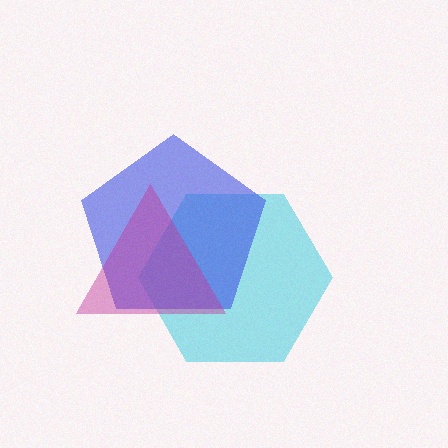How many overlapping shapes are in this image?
There are 3 overlapping shapes in the image.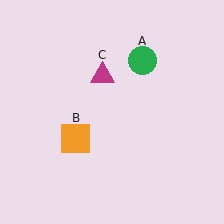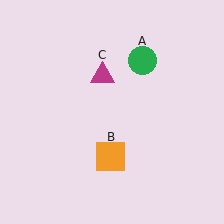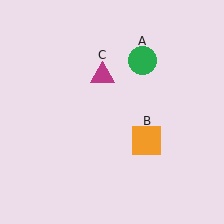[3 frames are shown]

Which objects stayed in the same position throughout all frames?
Green circle (object A) and magenta triangle (object C) remained stationary.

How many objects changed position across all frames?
1 object changed position: orange square (object B).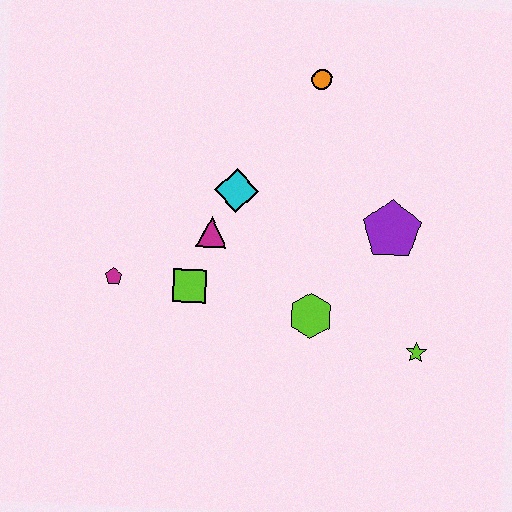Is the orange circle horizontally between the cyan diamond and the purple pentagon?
Yes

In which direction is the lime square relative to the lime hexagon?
The lime square is to the left of the lime hexagon.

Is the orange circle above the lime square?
Yes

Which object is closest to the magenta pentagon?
The lime square is closest to the magenta pentagon.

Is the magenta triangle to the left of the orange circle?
Yes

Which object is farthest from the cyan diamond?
The lime star is farthest from the cyan diamond.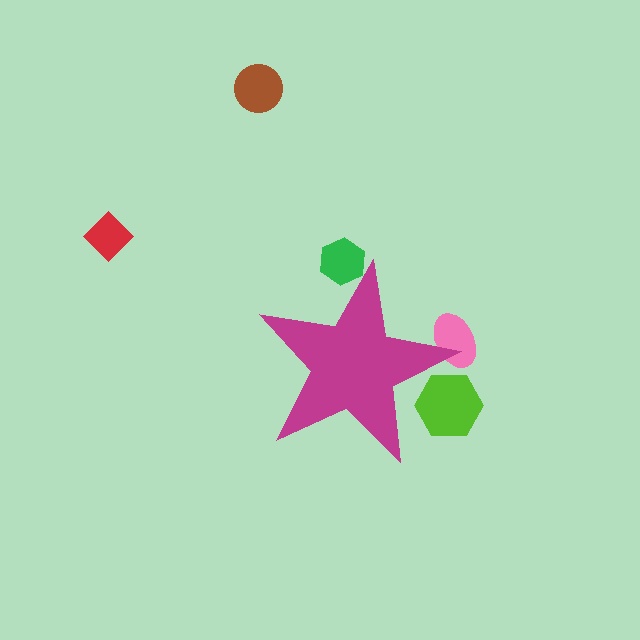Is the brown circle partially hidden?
No, the brown circle is fully visible.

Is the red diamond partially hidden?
No, the red diamond is fully visible.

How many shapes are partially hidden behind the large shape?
3 shapes are partially hidden.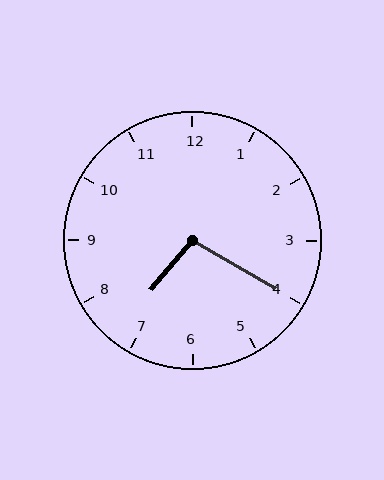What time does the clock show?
7:20.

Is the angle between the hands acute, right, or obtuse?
It is obtuse.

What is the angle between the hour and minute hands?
Approximately 100 degrees.